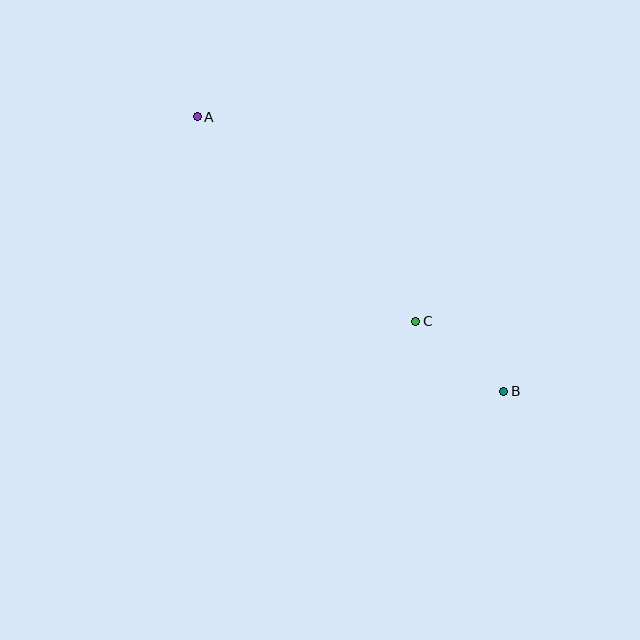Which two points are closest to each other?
Points B and C are closest to each other.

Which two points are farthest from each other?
Points A and B are farthest from each other.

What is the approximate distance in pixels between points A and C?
The distance between A and C is approximately 300 pixels.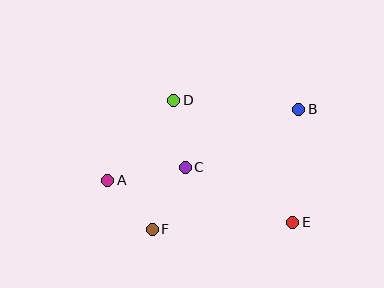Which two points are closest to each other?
Points A and F are closest to each other.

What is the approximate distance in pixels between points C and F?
The distance between C and F is approximately 70 pixels.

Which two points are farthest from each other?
Points A and B are farthest from each other.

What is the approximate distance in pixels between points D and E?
The distance between D and E is approximately 171 pixels.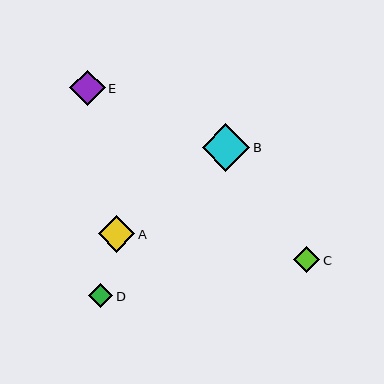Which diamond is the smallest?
Diamond D is the smallest with a size of approximately 24 pixels.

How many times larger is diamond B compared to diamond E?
Diamond B is approximately 1.3 times the size of diamond E.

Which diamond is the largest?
Diamond B is the largest with a size of approximately 48 pixels.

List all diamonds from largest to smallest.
From largest to smallest: B, A, E, C, D.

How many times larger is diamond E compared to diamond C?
Diamond E is approximately 1.4 times the size of diamond C.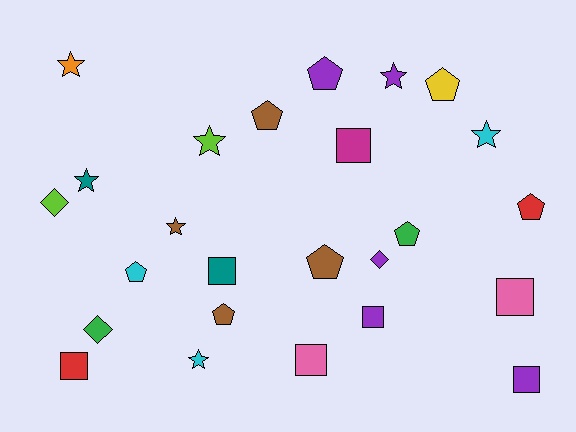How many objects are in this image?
There are 25 objects.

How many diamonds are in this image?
There are 3 diamonds.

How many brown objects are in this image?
There are 4 brown objects.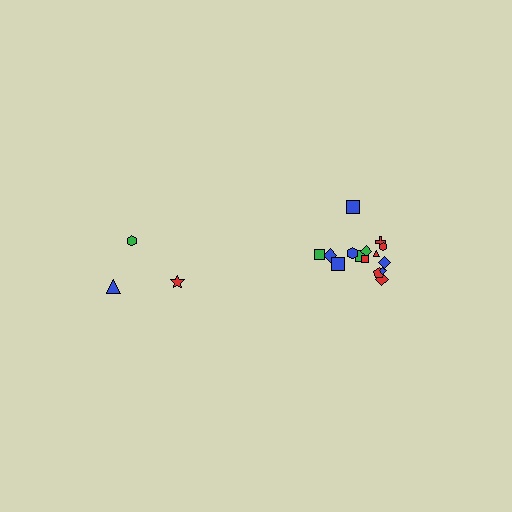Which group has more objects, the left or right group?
The right group.